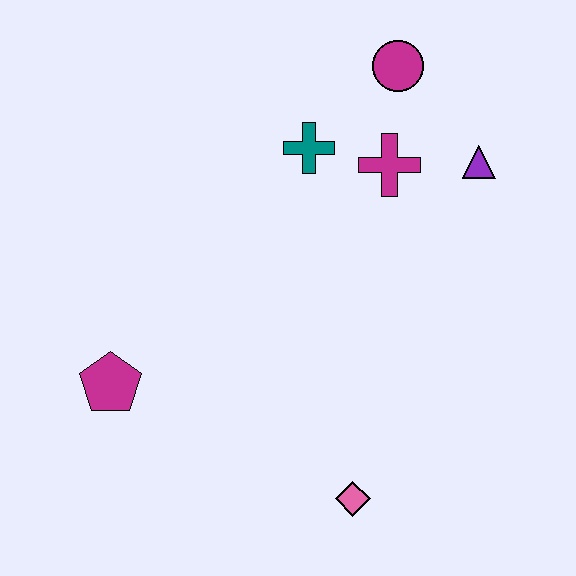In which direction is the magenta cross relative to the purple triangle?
The magenta cross is to the left of the purple triangle.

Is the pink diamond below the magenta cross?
Yes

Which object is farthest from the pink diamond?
The magenta circle is farthest from the pink diamond.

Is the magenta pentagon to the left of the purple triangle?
Yes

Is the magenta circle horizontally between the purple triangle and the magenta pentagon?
Yes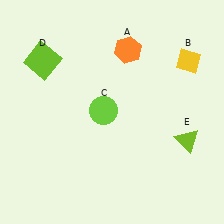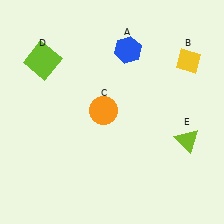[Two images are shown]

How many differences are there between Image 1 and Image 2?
There are 2 differences between the two images.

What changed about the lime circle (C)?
In Image 1, C is lime. In Image 2, it changed to orange.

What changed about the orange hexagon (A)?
In Image 1, A is orange. In Image 2, it changed to blue.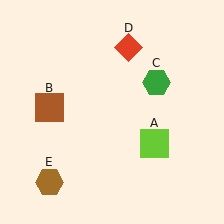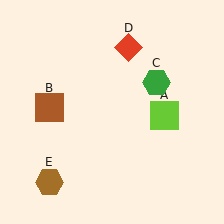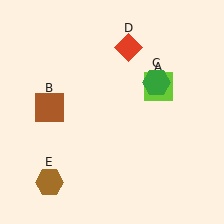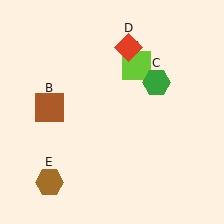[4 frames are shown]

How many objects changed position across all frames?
1 object changed position: lime square (object A).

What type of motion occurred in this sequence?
The lime square (object A) rotated counterclockwise around the center of the scene.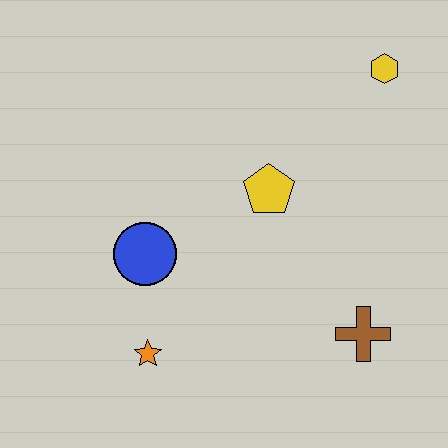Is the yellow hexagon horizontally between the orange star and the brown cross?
No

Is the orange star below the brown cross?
Yes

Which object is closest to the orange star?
The blue circle is closest to the orange star.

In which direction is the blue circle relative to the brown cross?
The blue circle is to the left of the brown cross.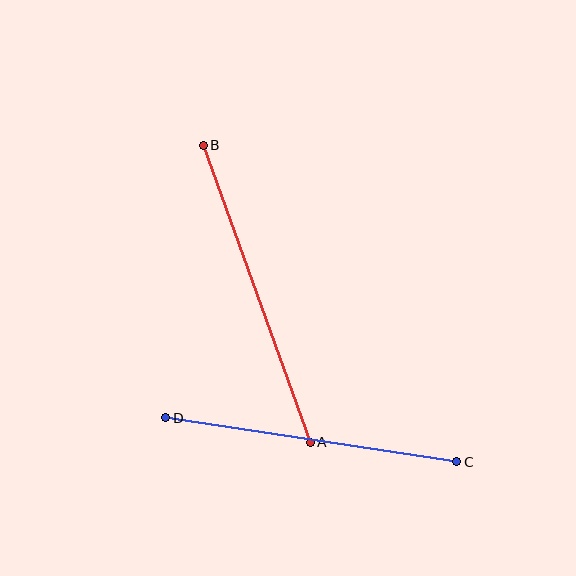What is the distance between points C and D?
The distance is approximately 294 pixels.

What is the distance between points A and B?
The distance is approximately 316 pixels.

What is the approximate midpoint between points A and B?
The midpoint is at approximately (257, 294) pixels.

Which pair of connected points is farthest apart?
Points A and B are farthest apart.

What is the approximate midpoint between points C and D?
The midpoint is at approximately (311, 440) pixels.